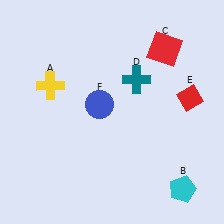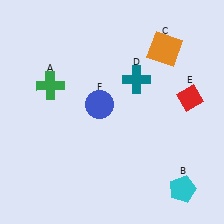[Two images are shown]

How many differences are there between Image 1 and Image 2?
There are 2 differences between the two images.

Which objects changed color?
A changed from yellow to green. C changed from red to orange.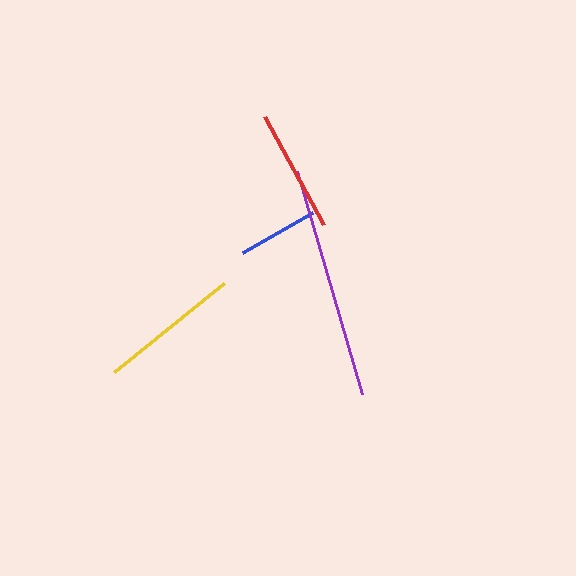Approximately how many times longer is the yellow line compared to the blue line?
The yellow line is approximately 1.8 times the length of the blue line.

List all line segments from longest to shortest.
From longest to shortest: purple, yellow, red, blue.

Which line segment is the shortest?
The blue line is the shortest at approximately 80 pixels.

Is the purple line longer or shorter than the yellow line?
The purple line is longer than the yellow line.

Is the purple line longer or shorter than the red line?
The purple line is longer than the red line.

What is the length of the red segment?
The red segment is approximately 123 pixels long.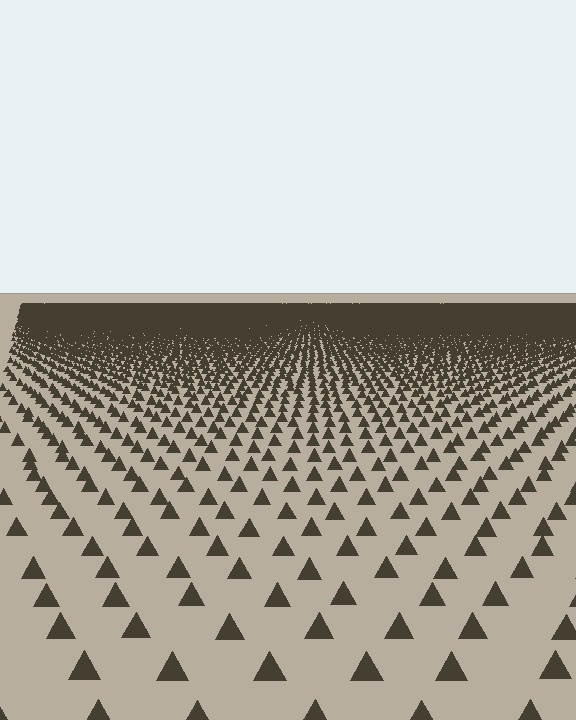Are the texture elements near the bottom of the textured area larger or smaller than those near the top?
Larger. Near the bottom, elements are closer to the viewer and appear at a bigger on-screen size.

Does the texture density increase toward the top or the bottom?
Density increases toward the top.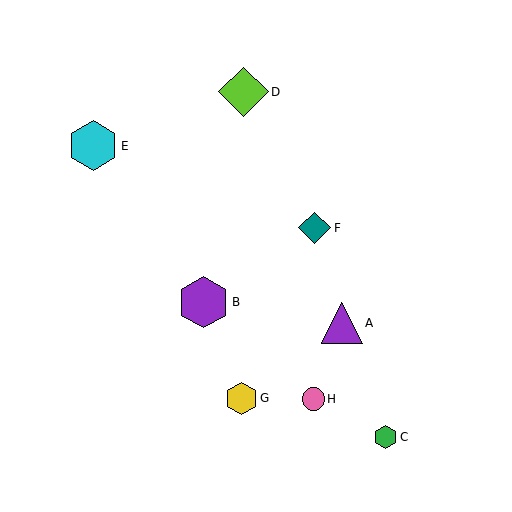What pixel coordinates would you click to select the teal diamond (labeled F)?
Click at (315, 228) to select the teal diamond F.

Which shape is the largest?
The purple hexagon (labeled B) is the largest.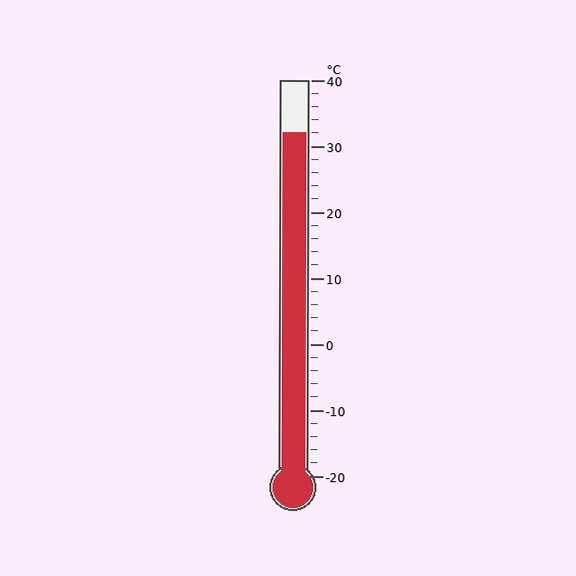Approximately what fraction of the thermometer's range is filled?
The thermometer is filled to approximately 85% of its range.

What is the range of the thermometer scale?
The thermometer scale ranges from -20°C to 40°C.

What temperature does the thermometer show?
The thermometer shows approximately 32°C.